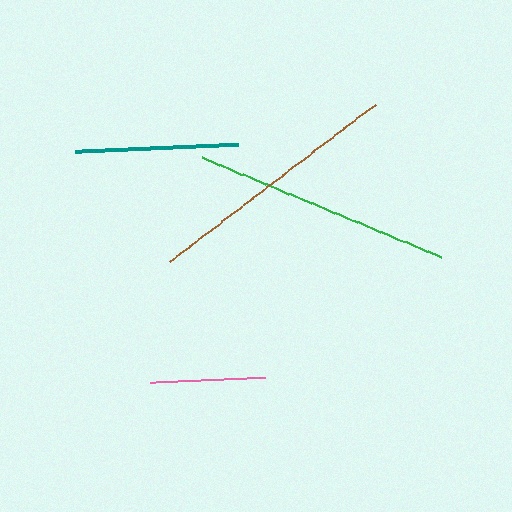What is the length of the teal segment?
The teal segment is approximately 163 pixels long.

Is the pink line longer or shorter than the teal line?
The teal line is longer than the pink line.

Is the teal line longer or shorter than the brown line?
The brown line is longer than the teal line.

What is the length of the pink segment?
The pink segment is approximately 115 pixels long.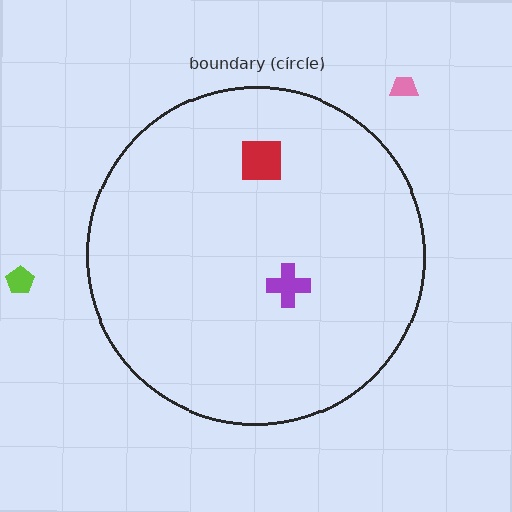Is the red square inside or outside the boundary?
Inside.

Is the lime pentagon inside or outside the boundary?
Outside.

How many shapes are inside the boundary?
2 inside, 2 outside.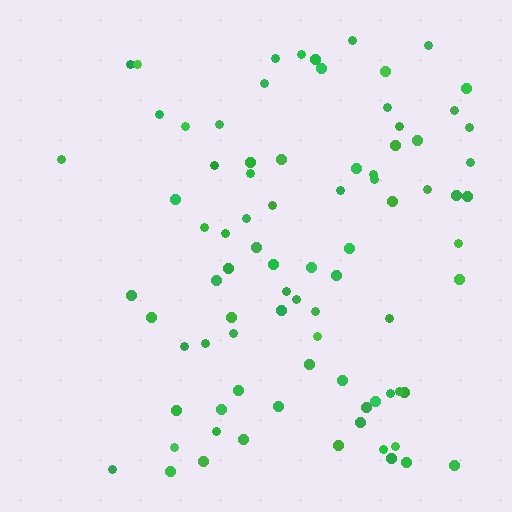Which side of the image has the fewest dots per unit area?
The left.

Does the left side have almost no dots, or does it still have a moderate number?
Still a moderate number, just noticeably fewer than the right.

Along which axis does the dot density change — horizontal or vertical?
Horizontal.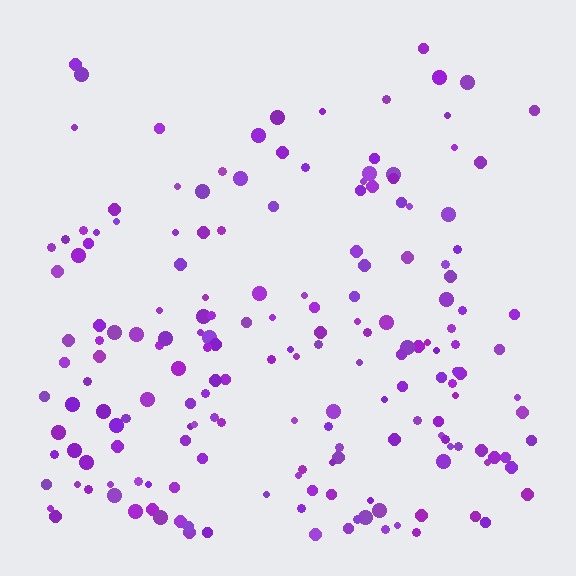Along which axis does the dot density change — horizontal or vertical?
Vertical.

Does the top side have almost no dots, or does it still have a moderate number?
Still a moderate number, just noticeably fewer than the bottom.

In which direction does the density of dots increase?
From top to bottom, with the bottom side densest.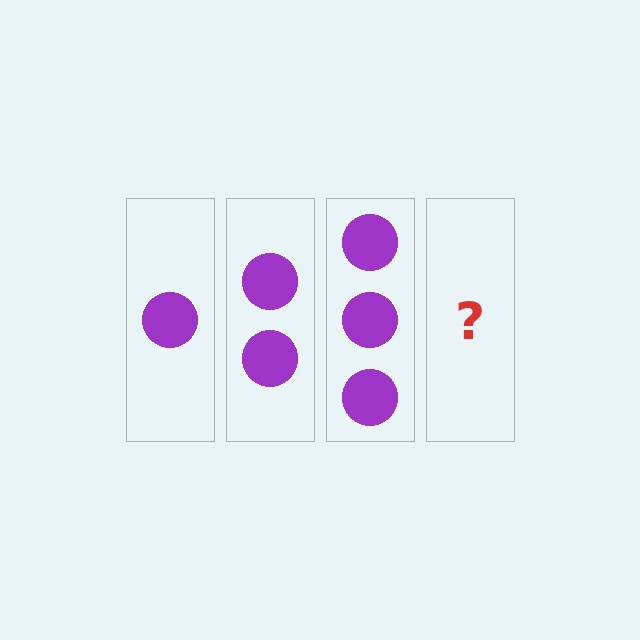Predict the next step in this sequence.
The next step is 4 circles.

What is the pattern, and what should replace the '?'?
The pattern is that each step adds one more circle. The '?' should be 4 circles.